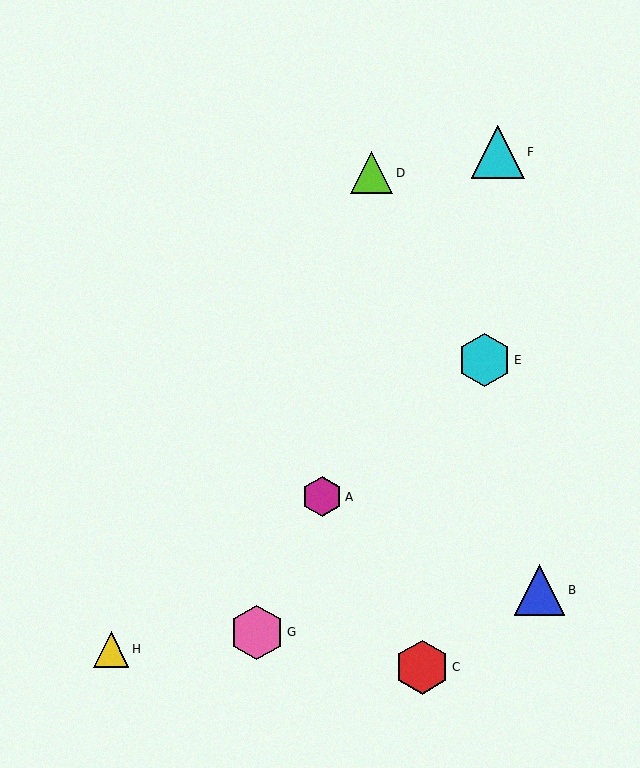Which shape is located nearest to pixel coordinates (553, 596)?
The blue triangle (labeled B) at (539, 590) is nearest to that location.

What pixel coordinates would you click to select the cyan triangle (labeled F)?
Click at (498, 152) to select the cyan triangle F.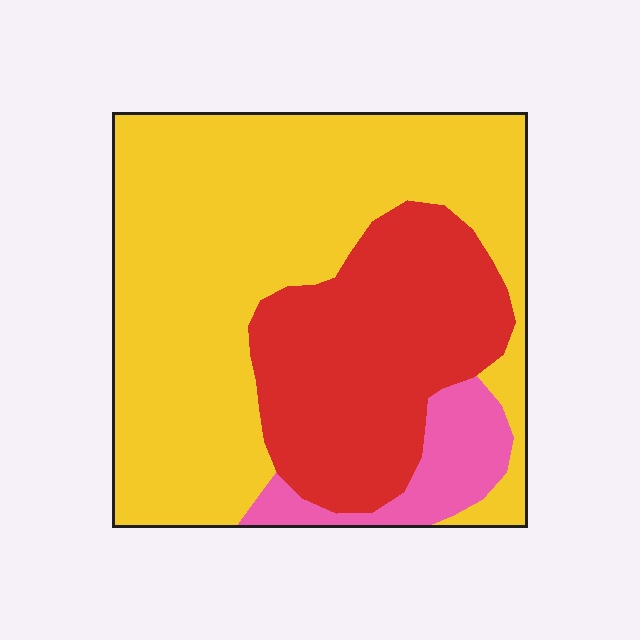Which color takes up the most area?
Yellow, at roughly 60%.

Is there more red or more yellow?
Yellow.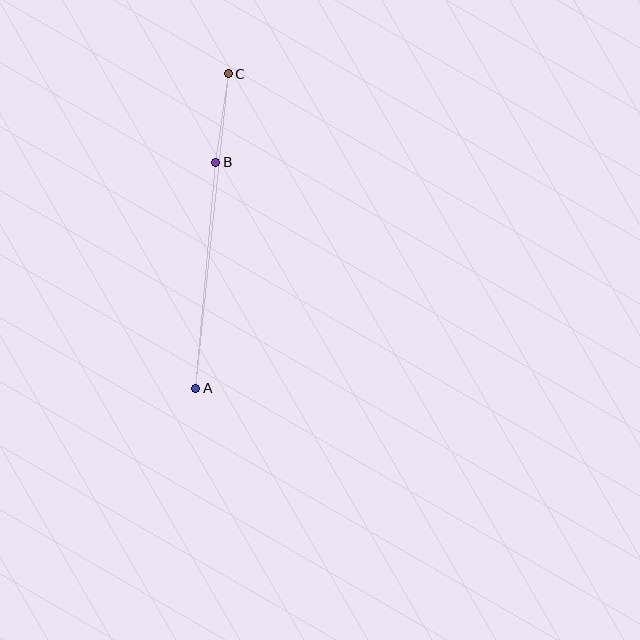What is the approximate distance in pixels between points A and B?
The distance between A and B is approximately 227 pixels.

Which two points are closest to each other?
Points B and C are closest to each other.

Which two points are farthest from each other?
Points A and C are farthest from each other.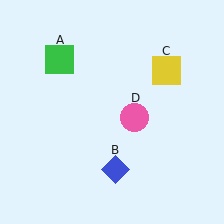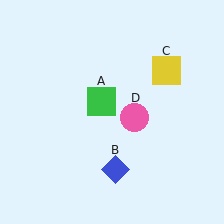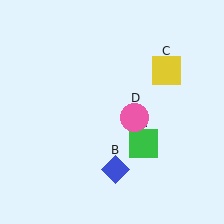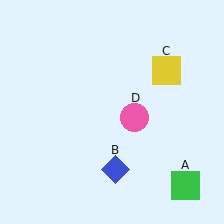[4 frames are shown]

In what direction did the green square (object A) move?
The green square (object A) moved down and to the right.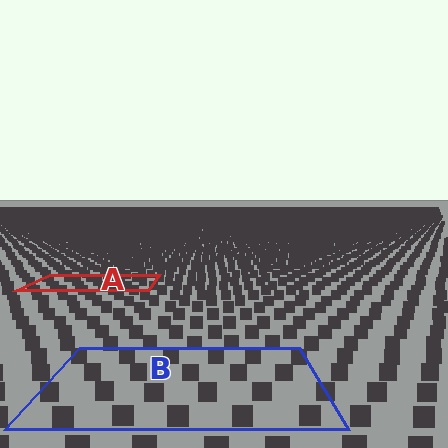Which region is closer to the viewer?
Region B is closer. The texture elements there are larger and more spread out.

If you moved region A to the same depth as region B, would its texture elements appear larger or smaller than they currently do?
They would appear larger. At a closer depth, the same texture elements are projected at a bigger on-screen size.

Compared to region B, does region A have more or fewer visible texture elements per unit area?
Region A has more texture elements per unit area — they are packed more densely because it is farther away.